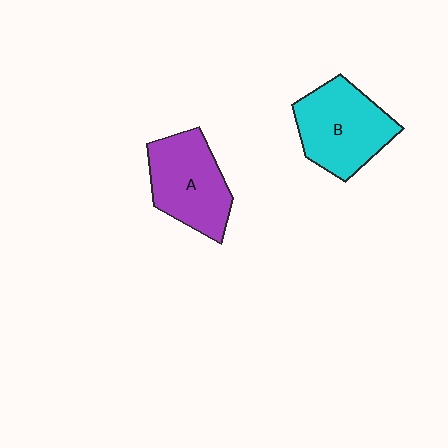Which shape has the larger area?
Shape B (cyan).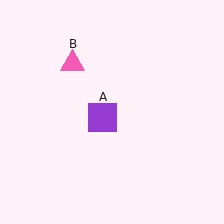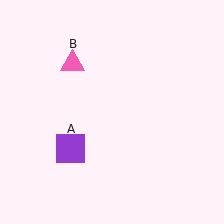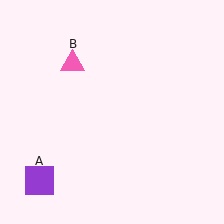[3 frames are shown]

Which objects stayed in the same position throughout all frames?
Pink triangle (object B) remained stationary.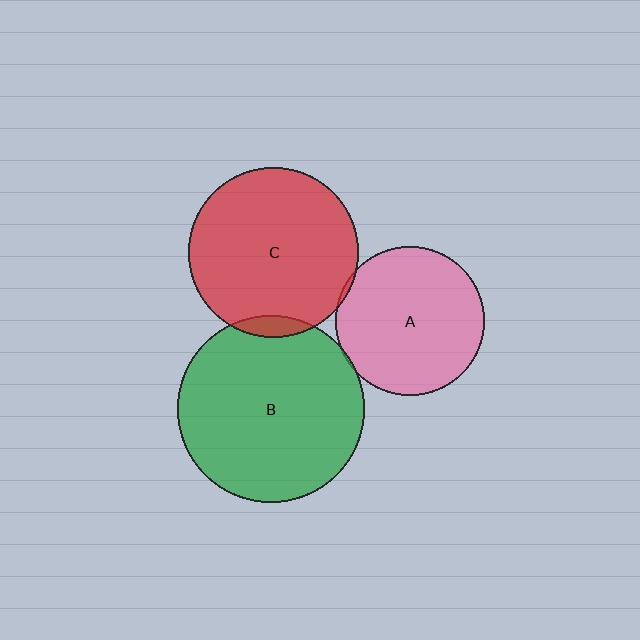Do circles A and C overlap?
Yes.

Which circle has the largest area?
Circle B (green).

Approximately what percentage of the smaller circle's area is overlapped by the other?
Approximately 5%.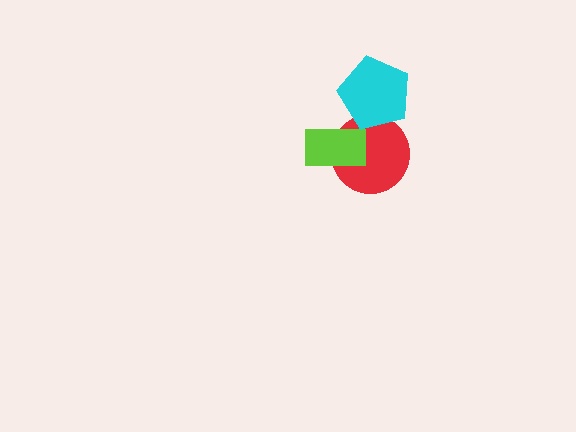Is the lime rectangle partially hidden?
No, no other shape covers it.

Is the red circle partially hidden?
Yes, it is partially covered by another shape.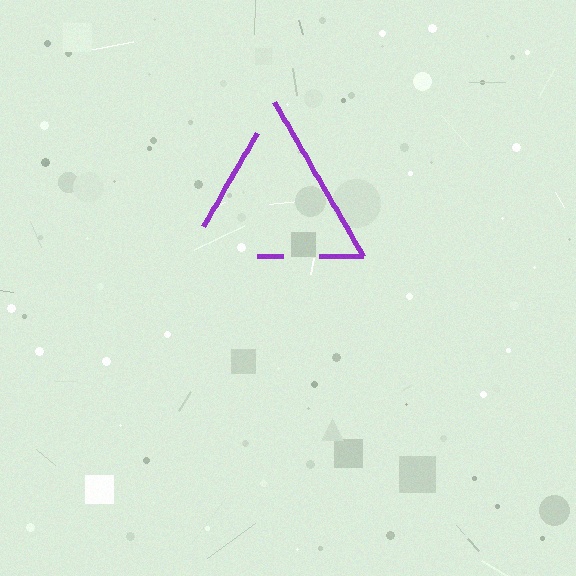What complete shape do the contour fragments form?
The contour fragments form a triangle.